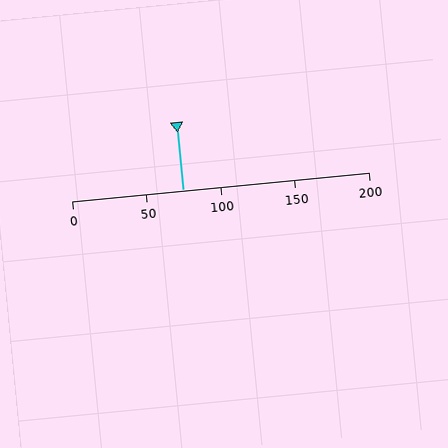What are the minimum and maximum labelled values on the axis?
The axis runs from 0 to 200.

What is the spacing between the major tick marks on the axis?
The major ticks are spaced 50 apart.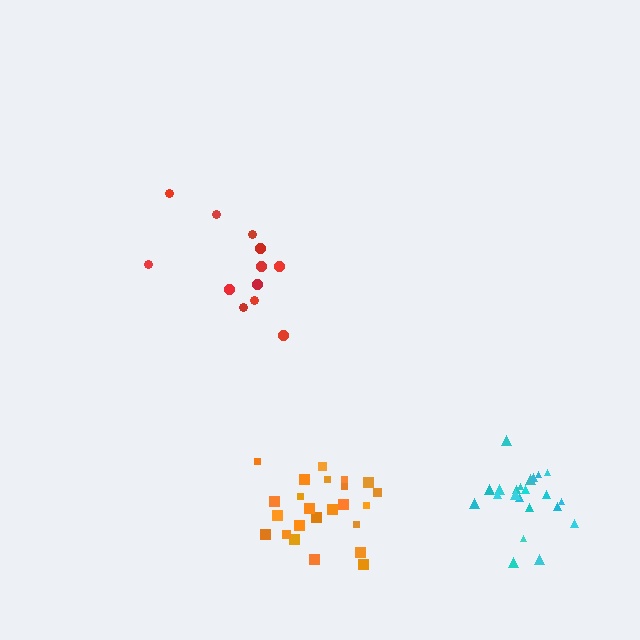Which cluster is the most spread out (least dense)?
Red.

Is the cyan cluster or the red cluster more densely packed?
Cyan.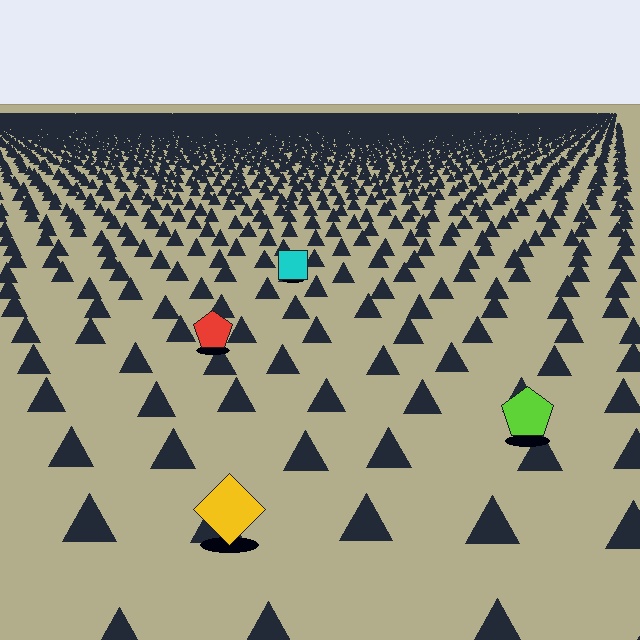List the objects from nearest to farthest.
From nearest to farthest: the yellow diamond, the lime pentagon, the red pentagon, the cyan square.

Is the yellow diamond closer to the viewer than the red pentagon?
Yes. The yellow diamond is closer — you can tell from the texture gradient: the ground texture is coarser near it.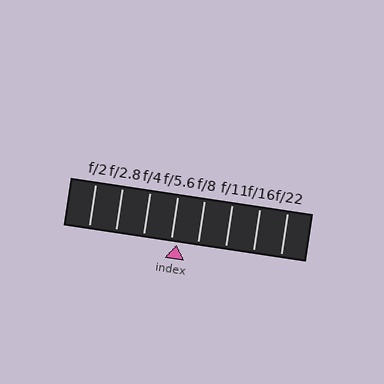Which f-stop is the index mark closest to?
The index mark is closest to f/5.6.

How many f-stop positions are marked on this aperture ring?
There are 8 f-stop positions marked.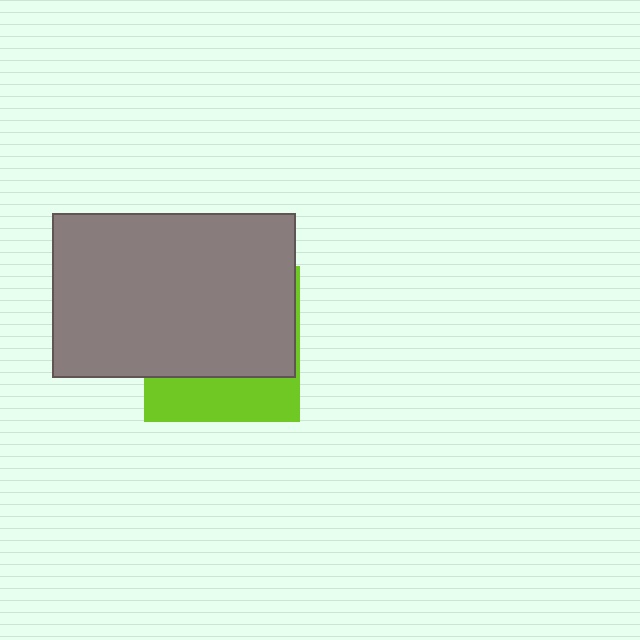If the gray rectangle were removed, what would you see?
You would see the complete lime square.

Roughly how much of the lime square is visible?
A small part of it is visible (roughly 30%).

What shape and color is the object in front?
The object in front is a gray rectangle.